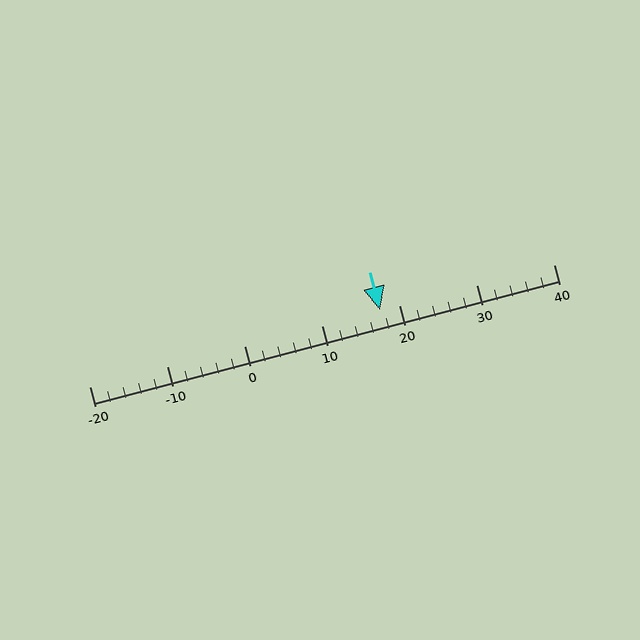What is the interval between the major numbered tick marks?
The major tick marks are spaced 10 units apart.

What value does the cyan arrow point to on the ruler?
The cyan arrow points to approximately 18.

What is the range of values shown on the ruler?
The ruler shows values from -20 to 40.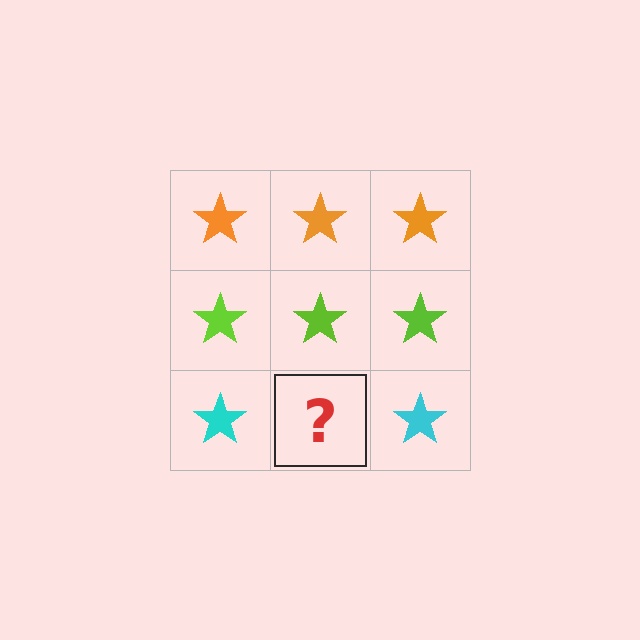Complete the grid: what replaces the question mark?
The question mark should be replaced with a cyan star.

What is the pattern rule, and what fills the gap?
The rule is that each row has a consistent color. The gap should be filled with a cyan star.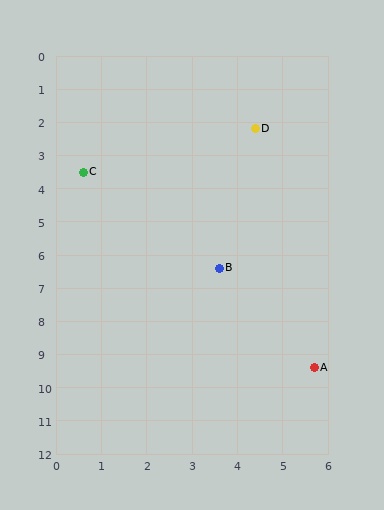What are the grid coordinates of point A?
Point A is at approximately (5.7, 9.4).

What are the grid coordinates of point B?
Point B is at approximately (3.6, 6.4).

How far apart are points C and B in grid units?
Points C and B are about 4.2 grid units apart.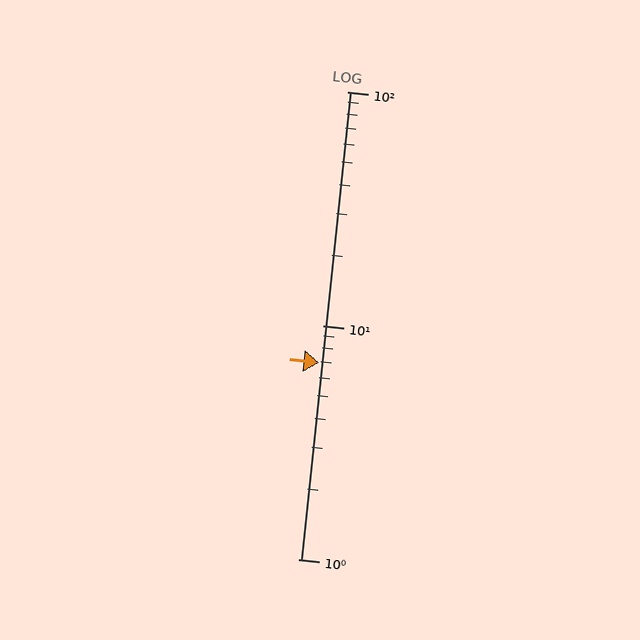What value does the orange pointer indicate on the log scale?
The pointer indicates approximately 6.9.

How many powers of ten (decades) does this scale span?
The scale spans 2 decades, from 1 to 100.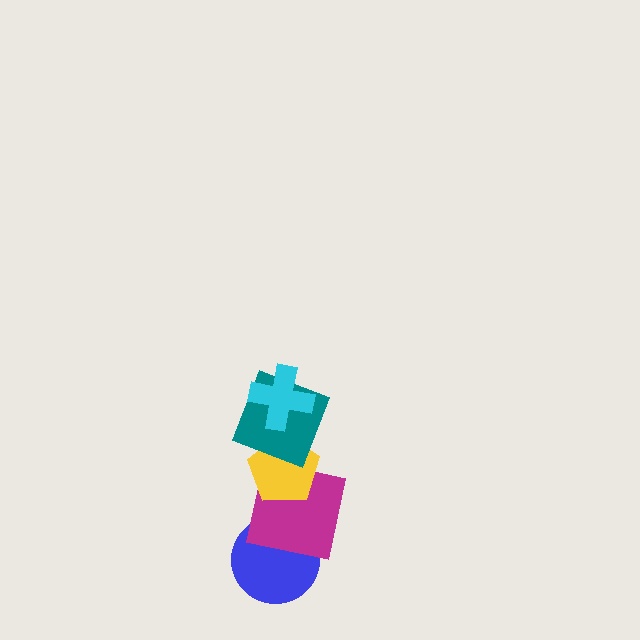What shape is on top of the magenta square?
The yellow pentagon is on top of the magenta square.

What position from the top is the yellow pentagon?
The yellow pentagon is 3rd from the top.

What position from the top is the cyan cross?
The cyan cross is 1st from the top.